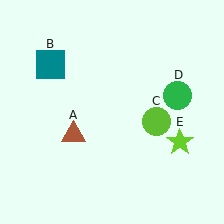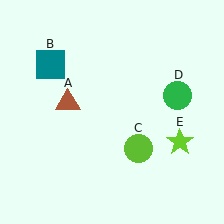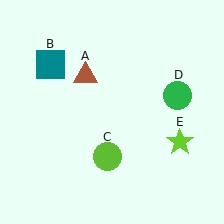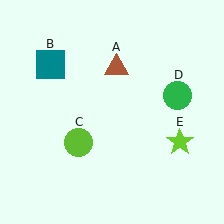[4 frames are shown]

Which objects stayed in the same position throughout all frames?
Teal square (object B) and green circle (object D) and lime star (object E) remained stationary.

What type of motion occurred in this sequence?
The brown triangle (object A), lime circle (object C) rotated clockwise around the center of the scene.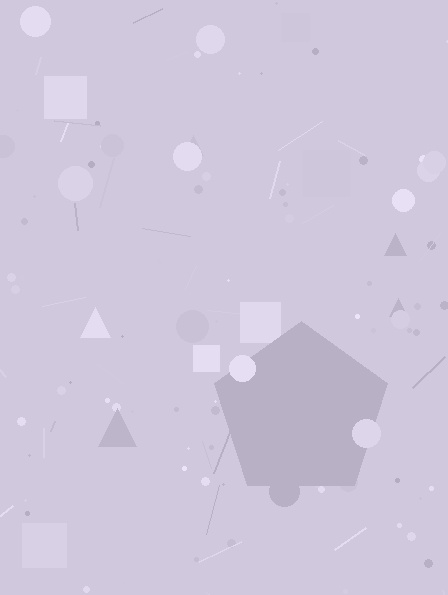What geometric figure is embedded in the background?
A pentagon is embedded in the background.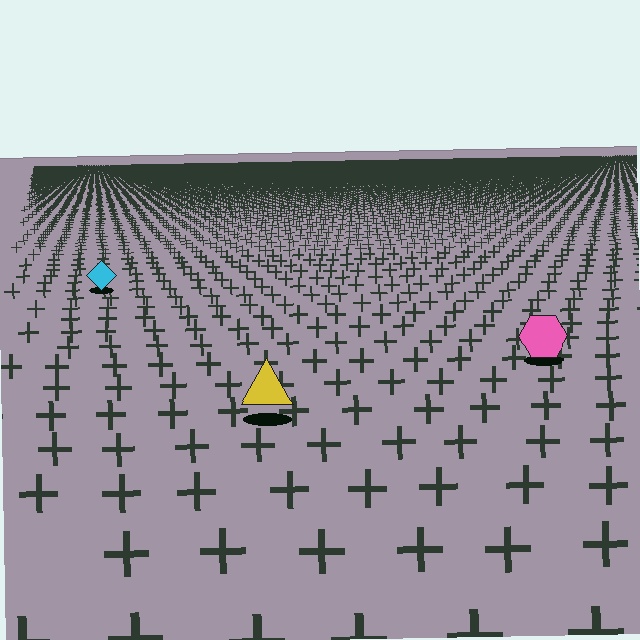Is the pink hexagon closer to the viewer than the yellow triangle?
No. The yellow triangle is closer — you can tell from the texture gradient: the ground texture is coarser near it.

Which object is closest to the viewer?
The yellow triangle is closest. The texture marks near it are larger and more spread out.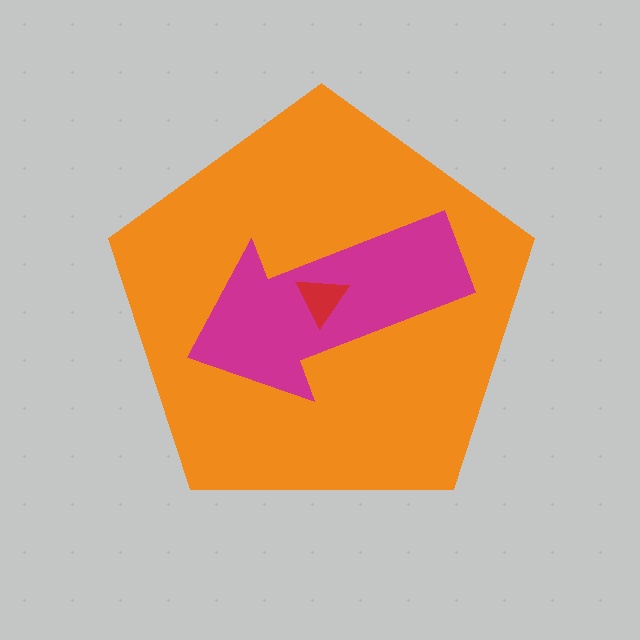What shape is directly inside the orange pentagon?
The magenta arrow.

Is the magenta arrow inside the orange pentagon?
Yes.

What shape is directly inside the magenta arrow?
The red triangle.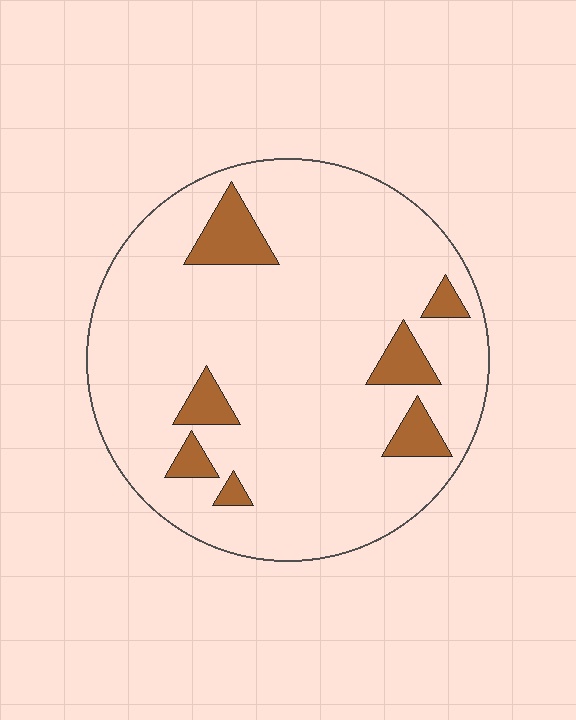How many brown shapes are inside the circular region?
7.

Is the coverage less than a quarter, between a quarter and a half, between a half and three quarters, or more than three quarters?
Less than a quarter.